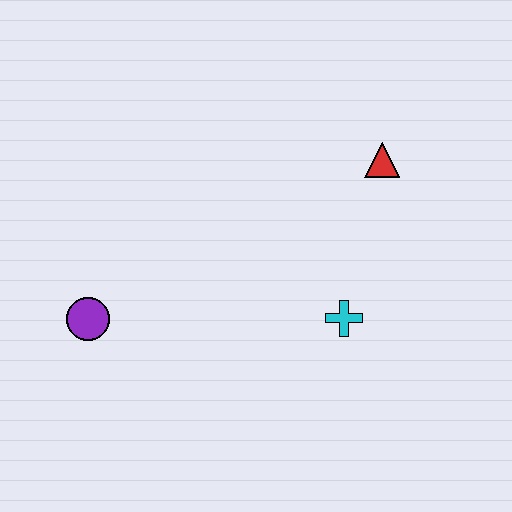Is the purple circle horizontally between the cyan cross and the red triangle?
No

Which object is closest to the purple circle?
The cyan cross is closest to the purple circle.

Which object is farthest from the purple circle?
The red triangle is farthest from the purple circle.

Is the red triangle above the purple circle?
Yes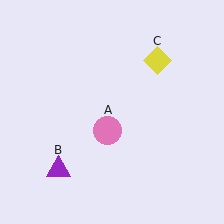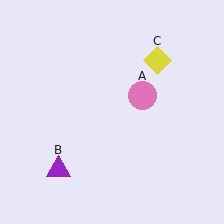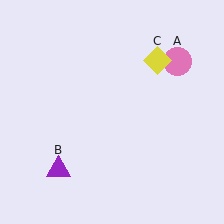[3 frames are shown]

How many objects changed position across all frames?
1 object changed position: pink circle (object A).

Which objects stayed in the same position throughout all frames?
Purple triangle (object B) and yellow diamond (object C) remained stationary.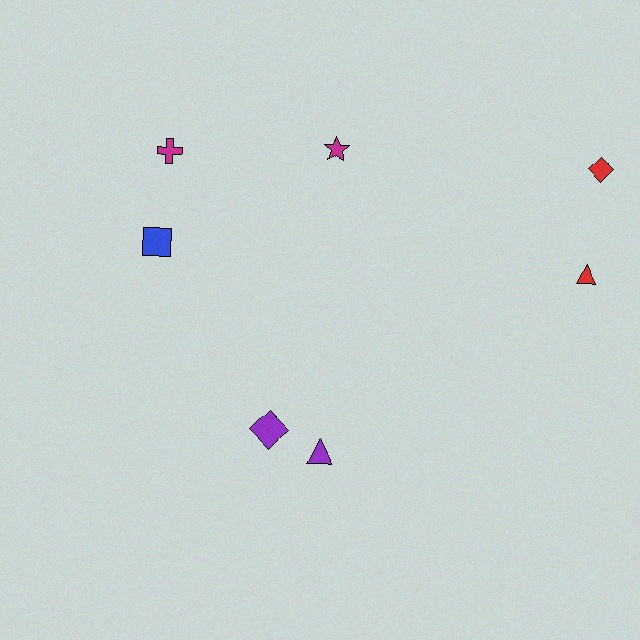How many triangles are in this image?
There are 2 triangles.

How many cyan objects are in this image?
There are no cyan objects.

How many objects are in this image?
There are 7 objects.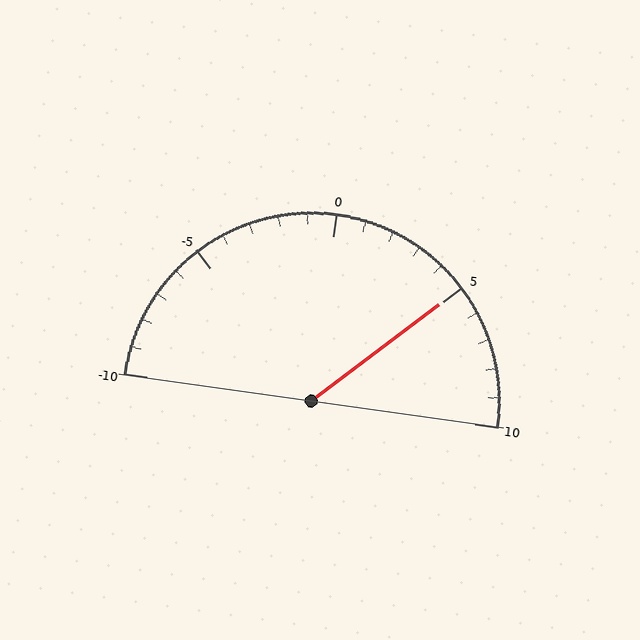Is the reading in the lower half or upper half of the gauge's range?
The reading is in the upper half of the range (-10 to 10).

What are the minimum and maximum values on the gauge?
The gauge ranges from -10 to 10.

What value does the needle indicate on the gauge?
The needle indicates approximately 5.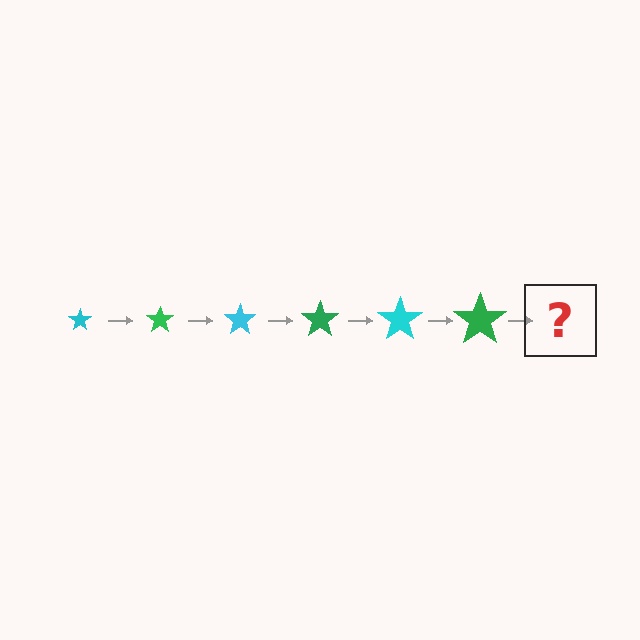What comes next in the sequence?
The next element should be a cyan star, larger than the previous one.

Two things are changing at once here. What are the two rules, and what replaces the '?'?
The two rules are that the star grows larger each step and the color cycles through cyan and green. The '?' should be a cyan star, larger than the previous one.